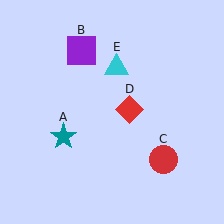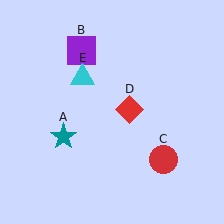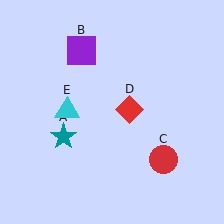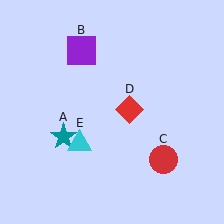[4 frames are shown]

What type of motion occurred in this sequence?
The cyan triangle (object E) rotated counterclockwise around the center of the scene.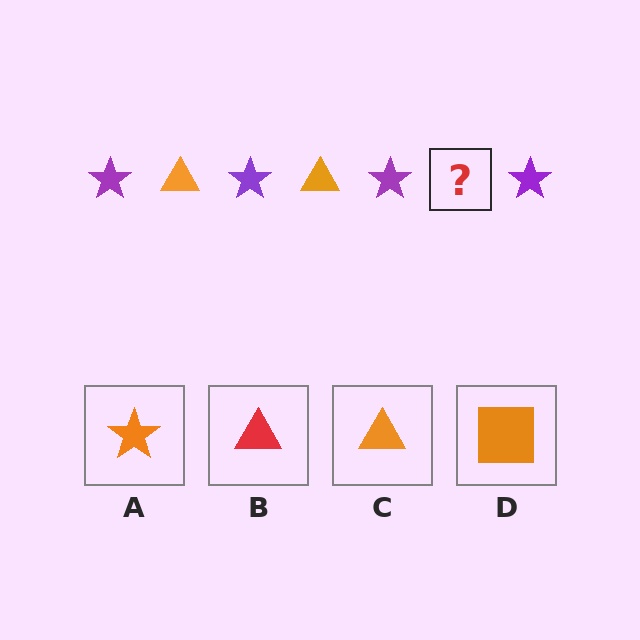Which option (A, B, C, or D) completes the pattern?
C.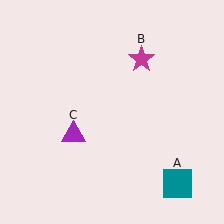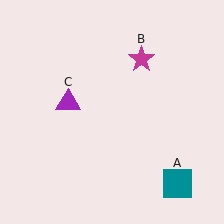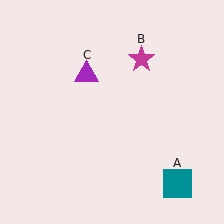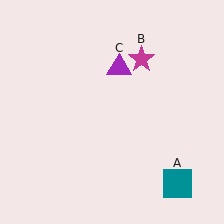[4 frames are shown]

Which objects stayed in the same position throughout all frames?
Teal square (object A) and magenta star (object B) remained stationary.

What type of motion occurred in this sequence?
The purple triangle (object C) rotated clockwise around the center of the scene.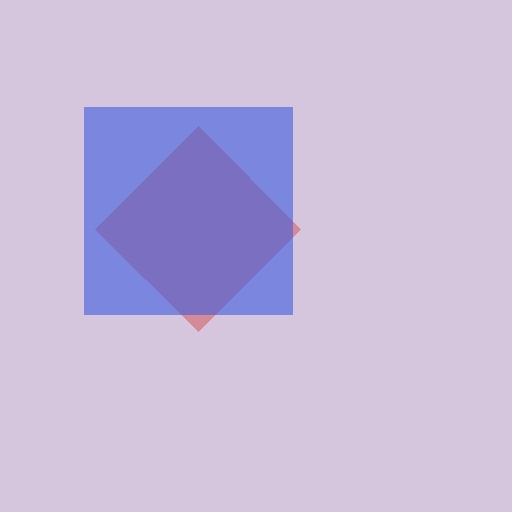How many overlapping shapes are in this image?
There are 2 overlapping shapes in the image.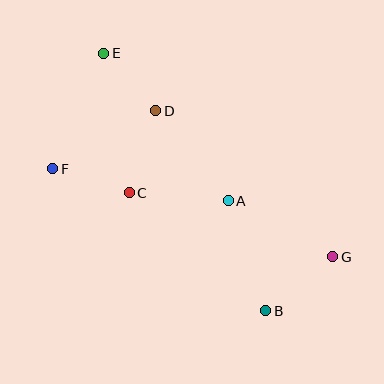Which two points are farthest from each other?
Points E and G are farthest from each other.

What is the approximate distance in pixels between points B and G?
The distance between B and G is approximately 86 pixels.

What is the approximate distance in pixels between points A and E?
The distance between A and E is approximately 193 pixels.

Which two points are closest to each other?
Points D and E are closest to each other.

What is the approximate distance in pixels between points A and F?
The distance between A and F is approximately 178 pixels.